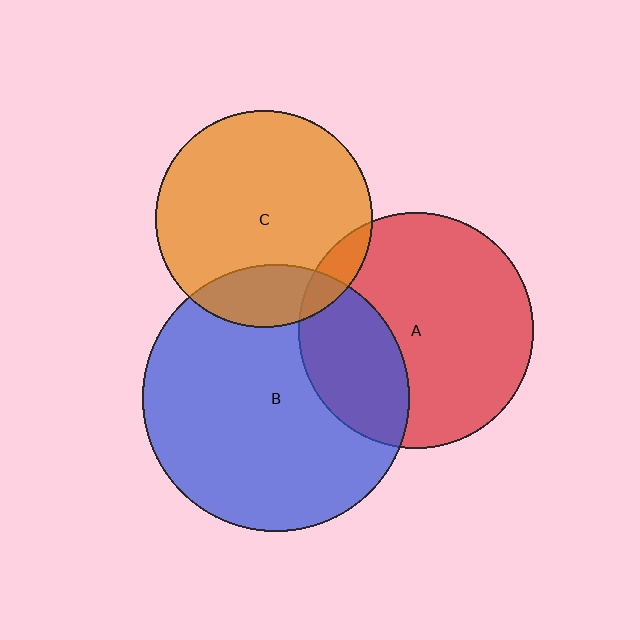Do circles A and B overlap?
Yes.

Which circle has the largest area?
Circle B (blue).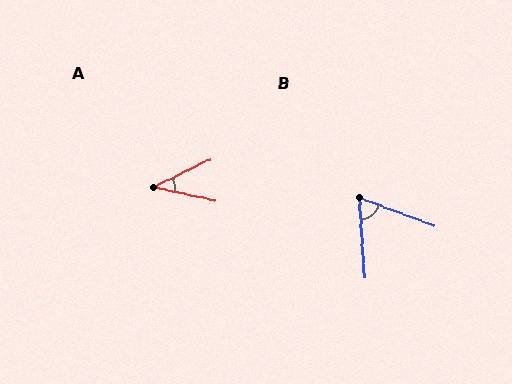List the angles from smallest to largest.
A (38°), B (65°).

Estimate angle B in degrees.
Approximately 65 degrees.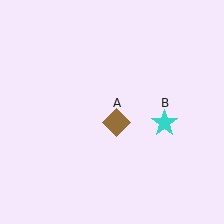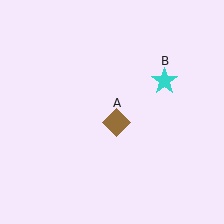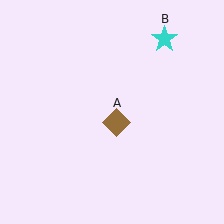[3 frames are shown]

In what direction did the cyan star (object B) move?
The cyan star (object B) moved up.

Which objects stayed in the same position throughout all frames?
Brown diamond (object A) remained stationary.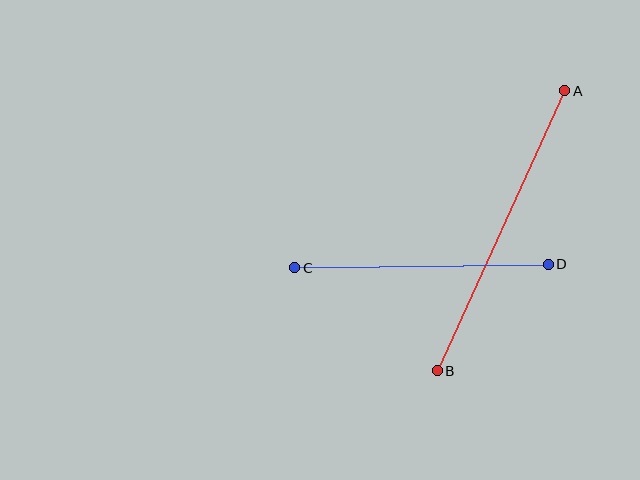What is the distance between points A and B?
The distance is approximately 307 pixels.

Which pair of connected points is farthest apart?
Points A and B are farthest apart.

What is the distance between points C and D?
The distance is approximately 254 pixels.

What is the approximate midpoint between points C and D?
The midpoint is at approximately (421, 266) pixels.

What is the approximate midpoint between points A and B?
The midpoint is at approximately (501, 231) pixels.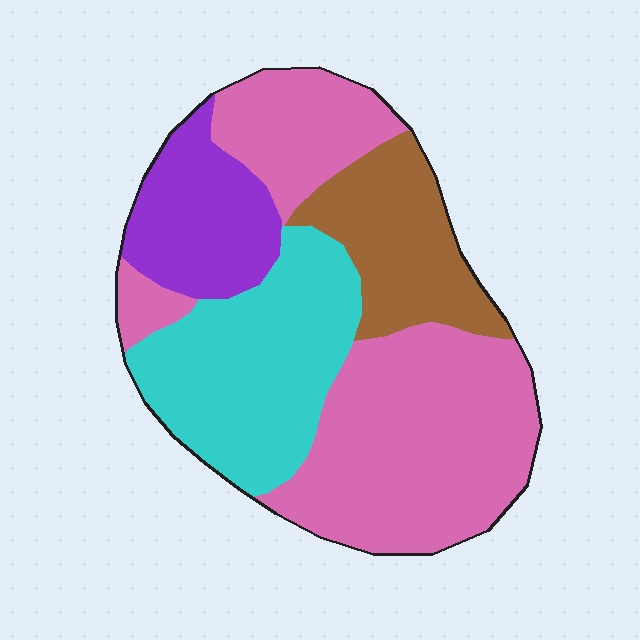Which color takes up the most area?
Pink, at roughly 45%.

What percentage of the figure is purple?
Purple takes up less than a quarter of the figure.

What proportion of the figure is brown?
Brown takes up less than a sixth of the figure.